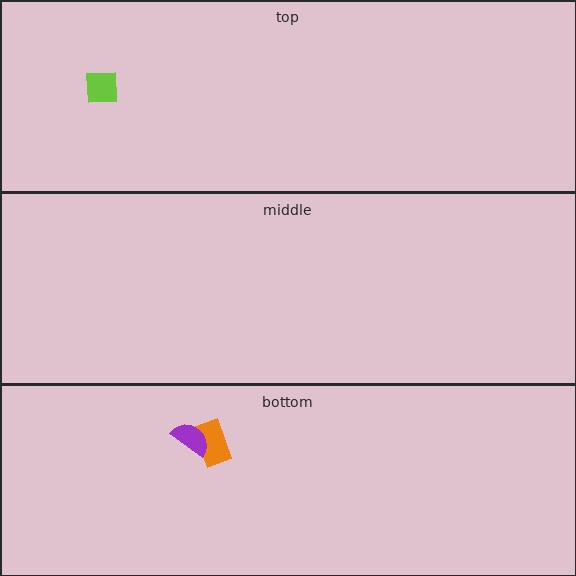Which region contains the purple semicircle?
The bottom region.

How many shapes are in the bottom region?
2.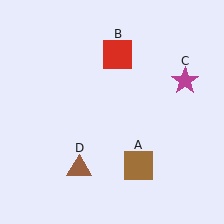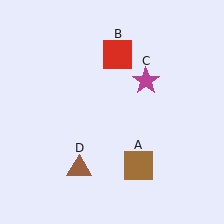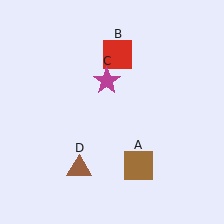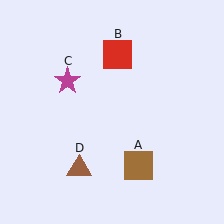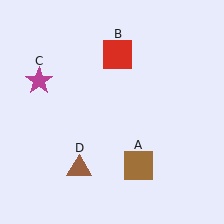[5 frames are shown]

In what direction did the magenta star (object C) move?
The magenta star (object C) moved left.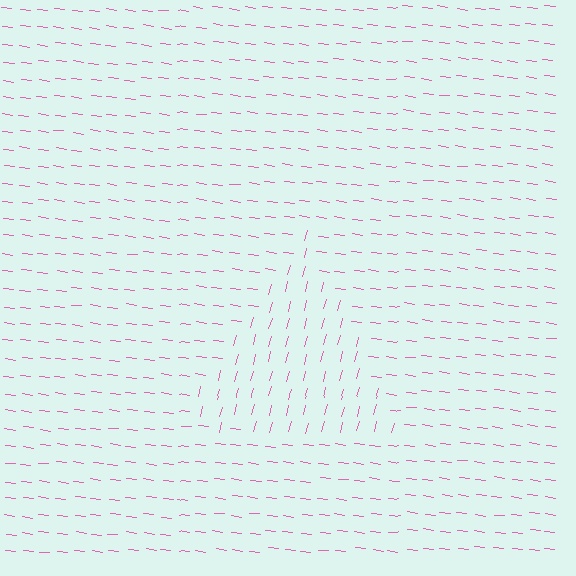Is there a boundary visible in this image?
Yes, there is a texture boundary formed by a change in line orientation.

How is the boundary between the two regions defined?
The boundary is defined purely by a change in line orientation (approximately 82 degrees difference). All lines are the same color and thickness.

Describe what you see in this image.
The image is filled with small pink line segments. A triangle region in the image has lines oriented differently from the surrounding lines, creating a visible texture boundary.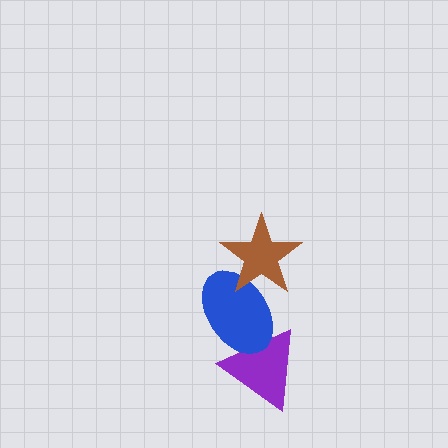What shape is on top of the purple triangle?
The blue ellipse is on top of the purple triangle.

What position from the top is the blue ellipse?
The blue ellipse is 2nd from the top.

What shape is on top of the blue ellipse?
The brown star is on top of the blue ellipse.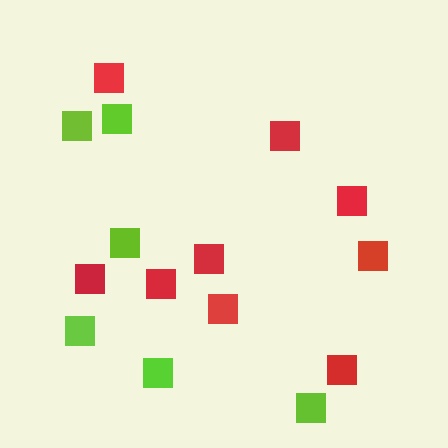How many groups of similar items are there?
There are 2 groups: one group of red squares (9) and one group of lime squares (6).